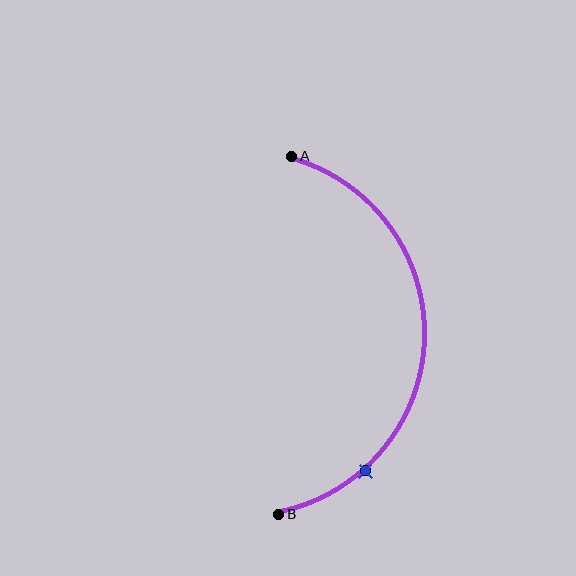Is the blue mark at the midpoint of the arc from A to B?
No. The blue mark lies on the arc but is closer to endpoint B. The arc midpoint would be at the point on the curve equidistant along the arc from both A and B.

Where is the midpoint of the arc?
The arc midpoint is the point on the curve farthest from the straight line joining A and B. It sits to the right of that line.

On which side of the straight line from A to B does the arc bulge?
The arc bulges to the right of the straight line connecting A and B.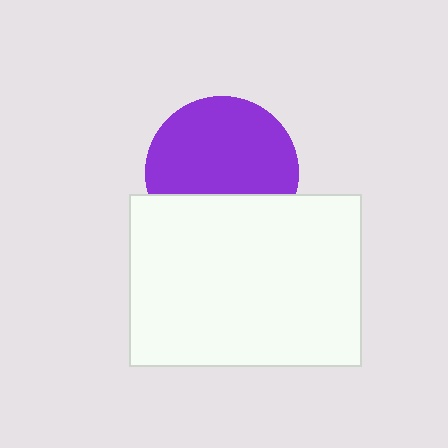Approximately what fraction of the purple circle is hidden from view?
Roughly 33% of the purple circle is hidden behind the white rectangle.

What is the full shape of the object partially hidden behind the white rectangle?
The partially hidden object is a purple circle.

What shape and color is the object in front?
The object in front is a white rectangle.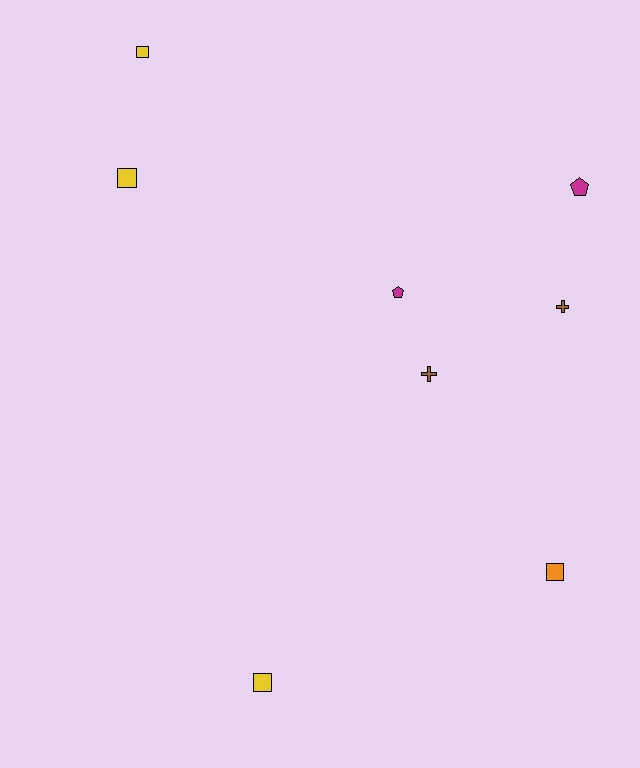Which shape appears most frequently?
Square, with 4 objects.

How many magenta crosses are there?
There are no magenta crosses.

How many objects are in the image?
There are 8 objects.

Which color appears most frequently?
Yellow, with 3 objects.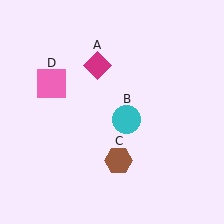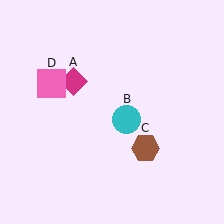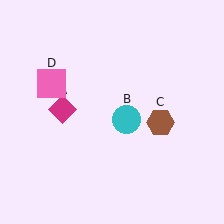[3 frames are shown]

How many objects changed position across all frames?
2 objects changed position: magenta diamond (object A), brown hexagon (object C).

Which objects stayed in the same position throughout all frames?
Cyan circle (object B) and pink square (object D) remained stationary.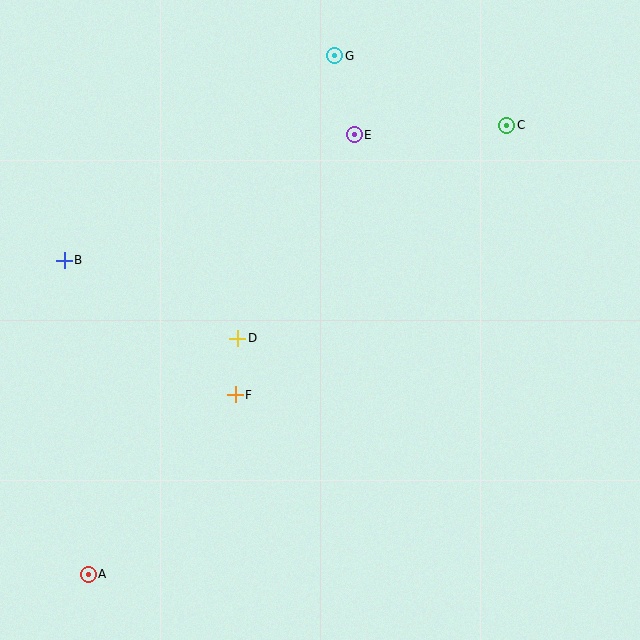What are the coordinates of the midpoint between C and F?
The midpoint between C and F is at (371, 260).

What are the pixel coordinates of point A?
Point A is at (88, 574).